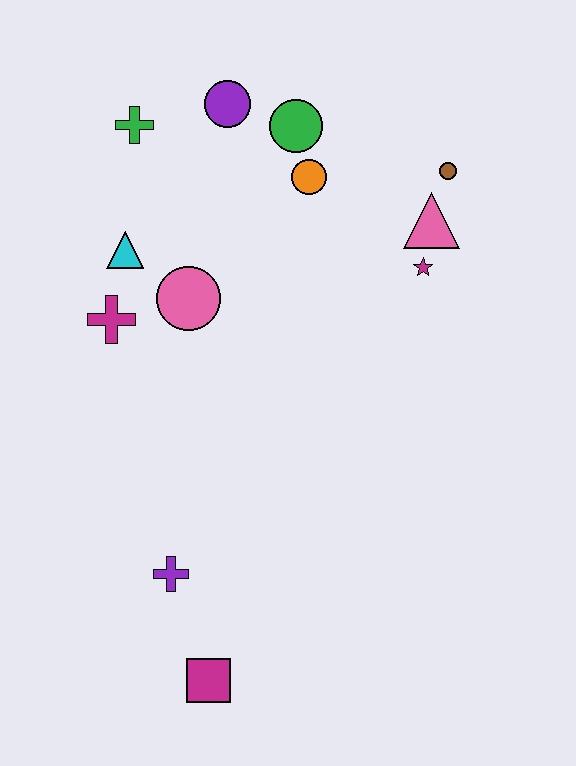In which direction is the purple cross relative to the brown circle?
The purple cross is below the brown circle.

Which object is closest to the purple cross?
The magenta square is closest to the purple cross.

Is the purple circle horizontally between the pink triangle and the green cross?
Yes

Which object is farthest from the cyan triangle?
The magenta square is farthest from the cyan triangle.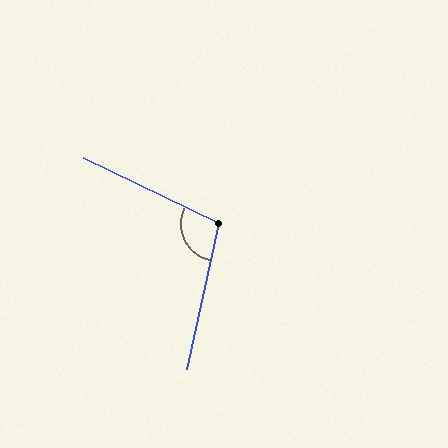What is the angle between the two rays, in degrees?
Approximately 104 degrees.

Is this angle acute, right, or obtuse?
It is obtuse.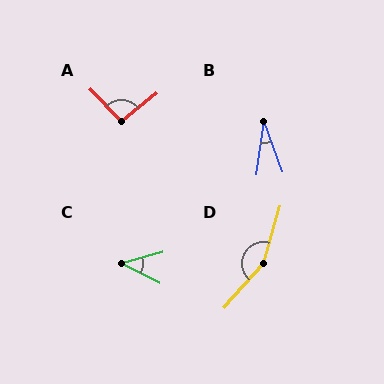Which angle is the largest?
D, at approximately 155 degrees.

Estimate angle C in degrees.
Approximately 42 degrees.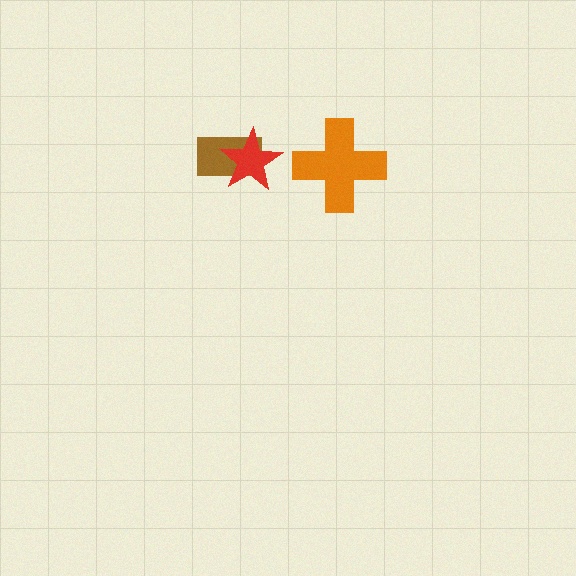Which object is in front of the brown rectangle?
The red star is in front of the brown rectangle.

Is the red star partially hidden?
No, no other shape covers it.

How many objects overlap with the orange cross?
0 objects overlap with the orange cross.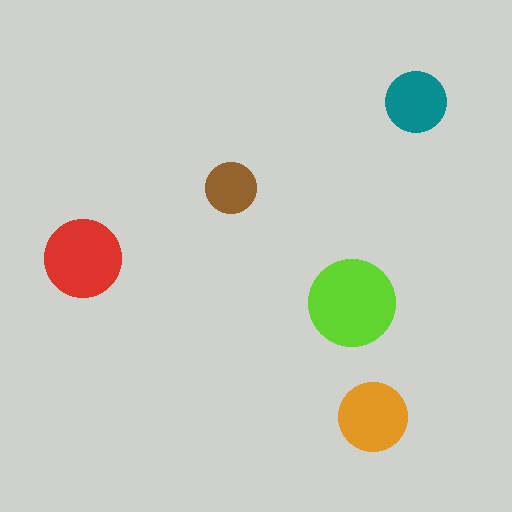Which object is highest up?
The teal circle is topmost.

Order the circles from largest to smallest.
the lime one, the red one, the orange one, the teal one, the brown one.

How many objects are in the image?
There are 5 objects in the image.